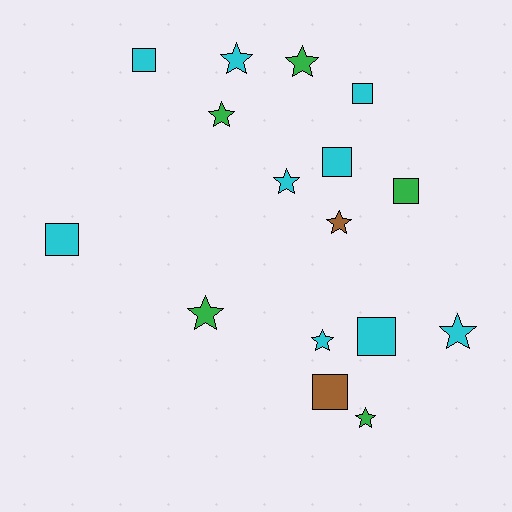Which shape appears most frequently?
Star, with 9 objects.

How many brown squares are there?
There is 1 brown square.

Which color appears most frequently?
Cyan, with 9 objects.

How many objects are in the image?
There are 16 objects.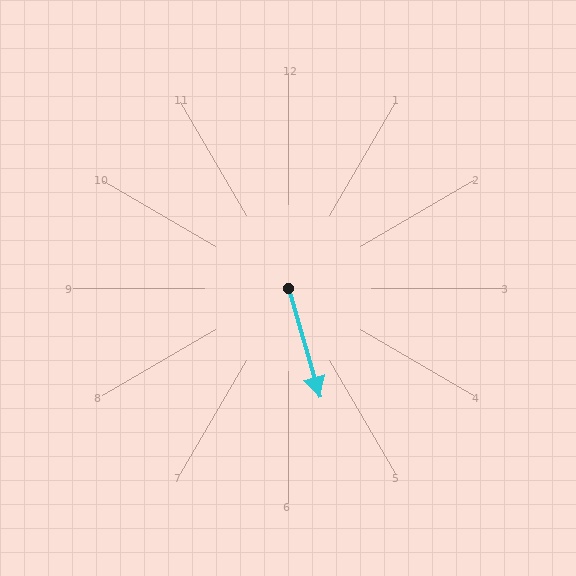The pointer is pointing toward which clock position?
Roughly 5 o'clock.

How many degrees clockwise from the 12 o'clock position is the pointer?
Approximately 164 degrees.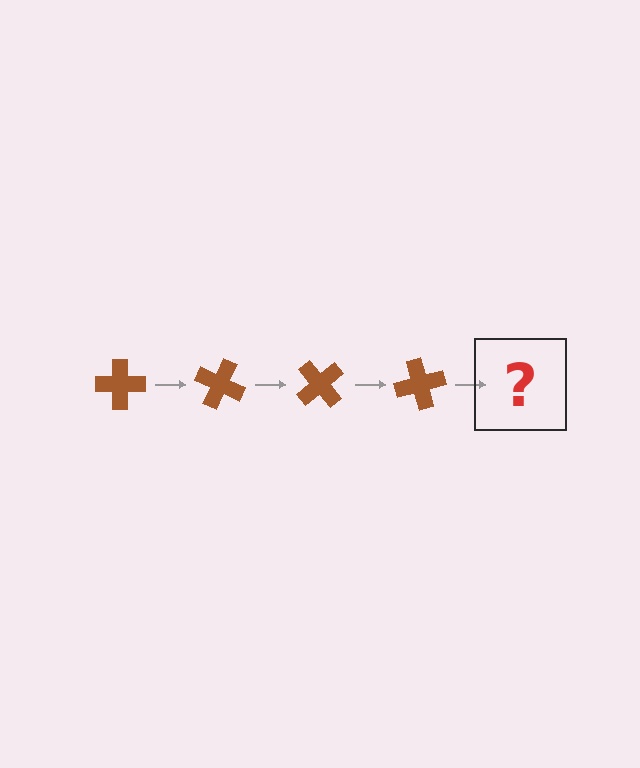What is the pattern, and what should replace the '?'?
The pattern is that the cross rotates 25 degrees each step. The '?' should be a brown cross rotated 100 degrees.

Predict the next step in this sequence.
The next step is a brown cross rotated 100 degrees.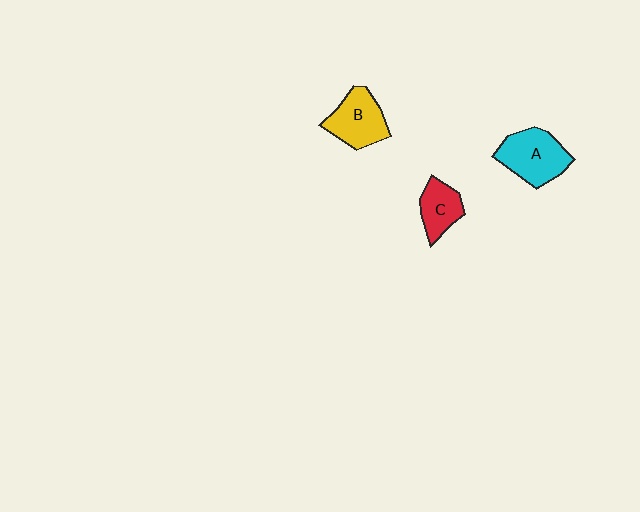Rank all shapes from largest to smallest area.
From largest to smallest: A (cyan), B (yellow), C (red).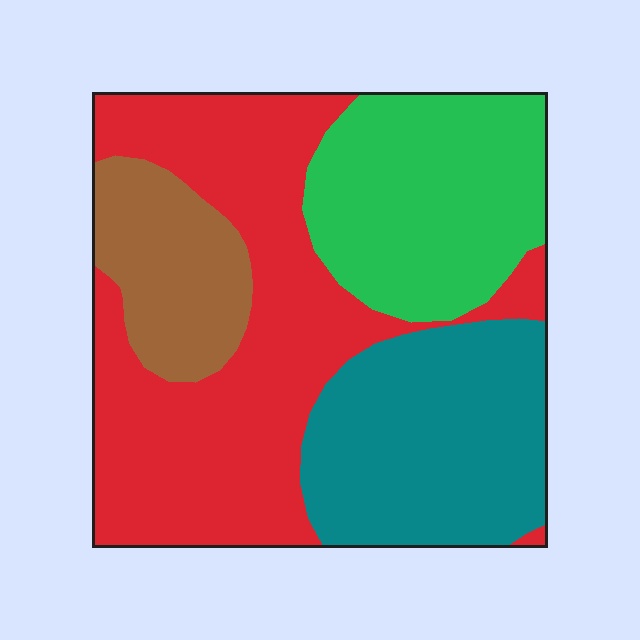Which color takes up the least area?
Brown, at roughly 15%.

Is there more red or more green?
Red.